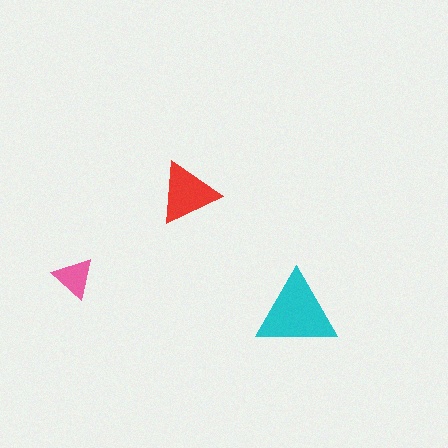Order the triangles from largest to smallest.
the cyan one, the red one, the pink one.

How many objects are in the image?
There are 3 objects in the image.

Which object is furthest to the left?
The pink triangle is leftmost.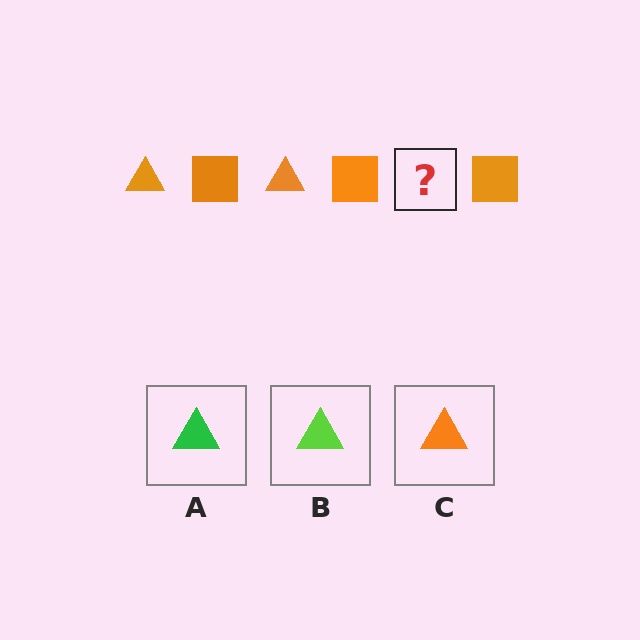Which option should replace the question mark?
Option C.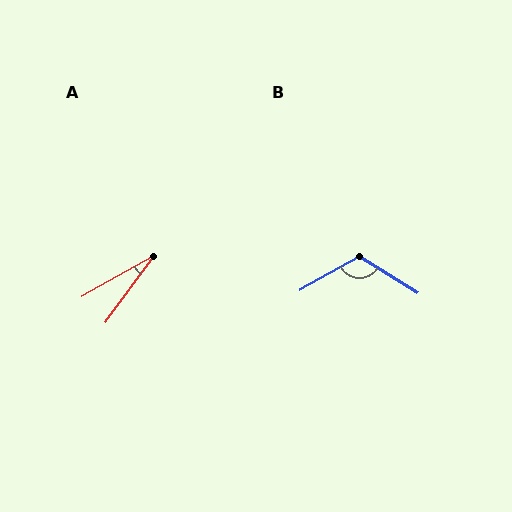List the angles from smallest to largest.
A (25°), B (119°).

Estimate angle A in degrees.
Approximately 25 degrees.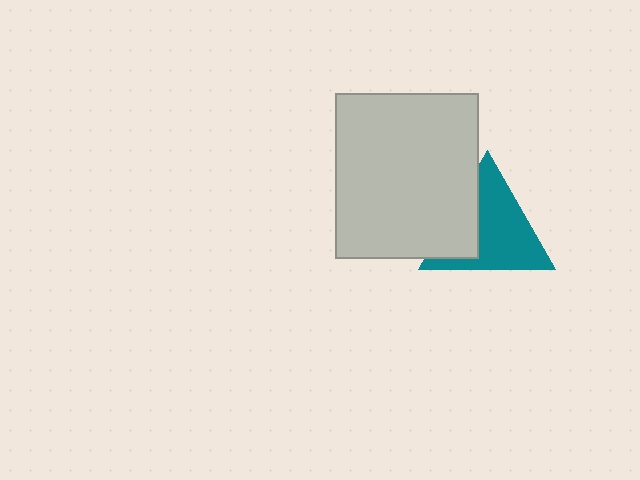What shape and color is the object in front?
The object in front is a light gray rectangle.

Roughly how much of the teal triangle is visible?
Most of it is visible (roughly 68%).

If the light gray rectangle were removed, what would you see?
You would see the complete teal triangle.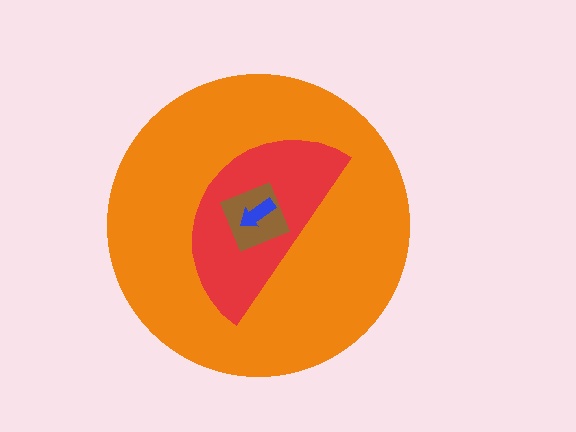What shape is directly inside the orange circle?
The red semicircle.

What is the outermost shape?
The orange circle.